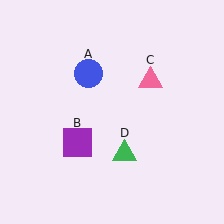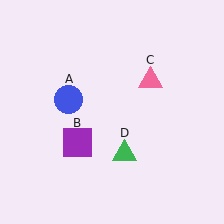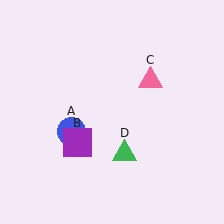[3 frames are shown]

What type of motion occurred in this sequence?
The blue circle (object A) rotated counterclockwise around the center of the scene.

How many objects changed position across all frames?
1 object changed position: blue circle (object A).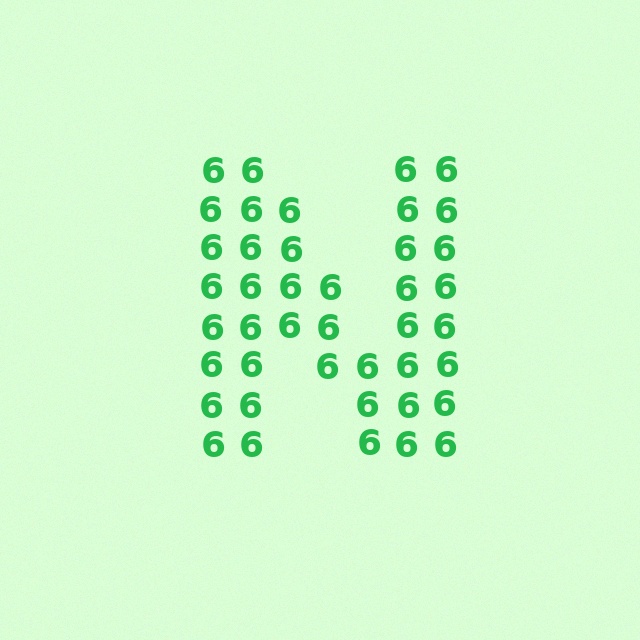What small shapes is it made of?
It is made of small digit 6's.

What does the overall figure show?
The overall figure shows the letter N.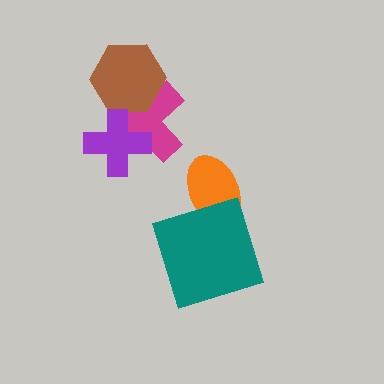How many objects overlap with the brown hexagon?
1 object overlaps with the brown hexagon.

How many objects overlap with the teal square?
1 object overlaps with the teal square.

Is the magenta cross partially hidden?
Yes, it is partially covered by another shape.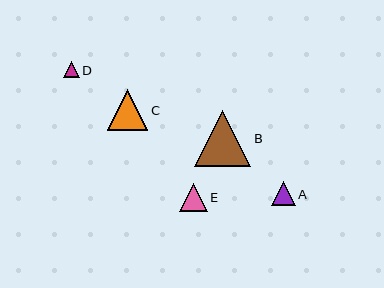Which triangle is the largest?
Triangle B is the largest with a size of approximately 56 pixels.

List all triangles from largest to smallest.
From largest to smallest: B, C, E, A, D.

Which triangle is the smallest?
Triangle D is the smallest with a size of approximately 16 pixels.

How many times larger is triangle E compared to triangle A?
Triangle E is approximately 1.1 times the size of triangle A.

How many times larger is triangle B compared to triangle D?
Triangle B is approximately 3.5 times the size of triangle D.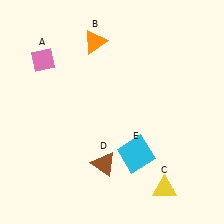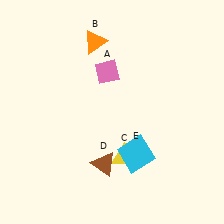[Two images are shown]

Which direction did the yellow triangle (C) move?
The yellow triangle (C) moved left.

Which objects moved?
The objects that moved are: the pink diamond (A), the yellow triangle (C).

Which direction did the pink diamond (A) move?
The pink diamond (A) moved right.